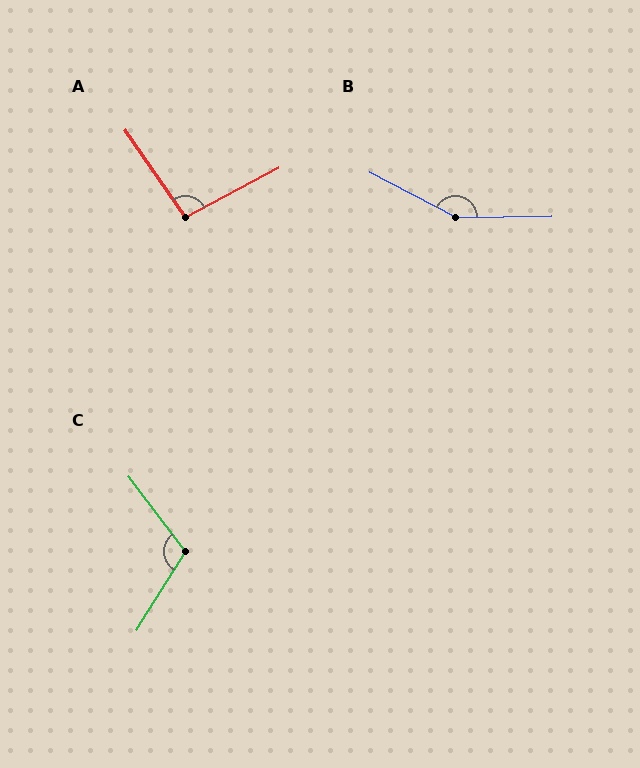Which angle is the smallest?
A, at approximately 97 degrees.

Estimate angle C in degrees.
Approximately 111 degrees.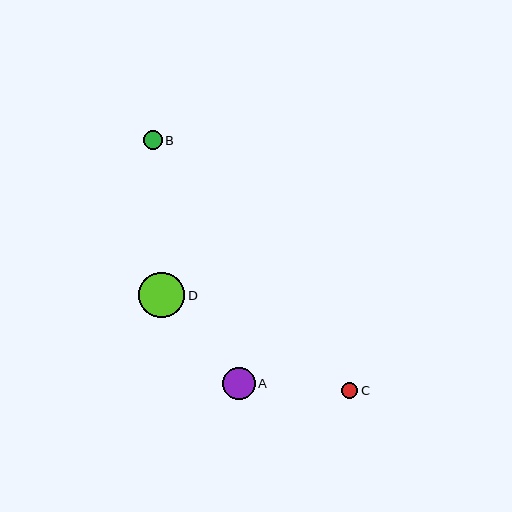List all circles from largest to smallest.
From largest to smallest: D, A, B, C.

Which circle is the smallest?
Circle C is the smallest with a size of approximately 16 pixels.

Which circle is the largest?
Circle D is the largest with a size of approximately 46 pixels.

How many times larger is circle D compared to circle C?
Circle D is approximately 2.9 times the size of circle C.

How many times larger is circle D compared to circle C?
Circle D is approximately 2.9 times the size of circle C.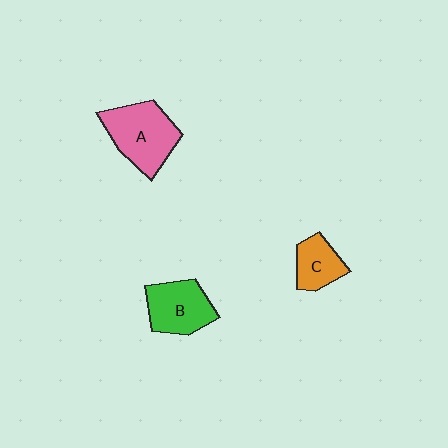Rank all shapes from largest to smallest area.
From largest to smallest: A (pink), B (green), C (orange).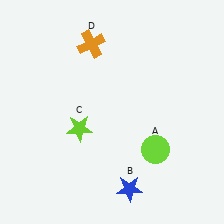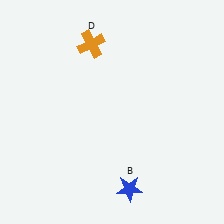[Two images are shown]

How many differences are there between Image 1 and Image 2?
There are 2 differences between the two images.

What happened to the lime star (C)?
The lime star (C) was removed in Image 2. It was in the bottom-left area of Image 1.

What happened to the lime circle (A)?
The lime circle (A) was removed in Image 2. It was in the bottom-right area of Image 1.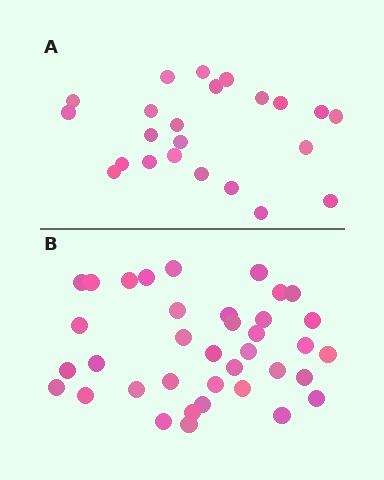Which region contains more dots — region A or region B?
Region B (the bottom region) has more dots.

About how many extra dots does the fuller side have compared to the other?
Region B has approximately 15 more dots than region A.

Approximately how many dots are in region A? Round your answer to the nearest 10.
About 20 dots. (The exact count is 23, which rounds to 20.)